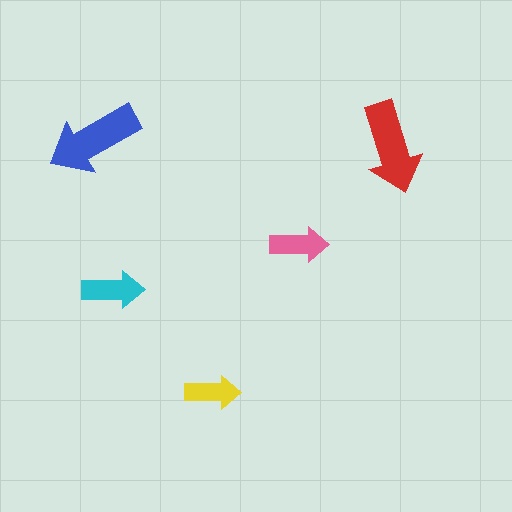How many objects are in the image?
There are 5 objects in the image.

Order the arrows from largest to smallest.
the blue one, the red one, the cyan one, the pink one, the yellow one.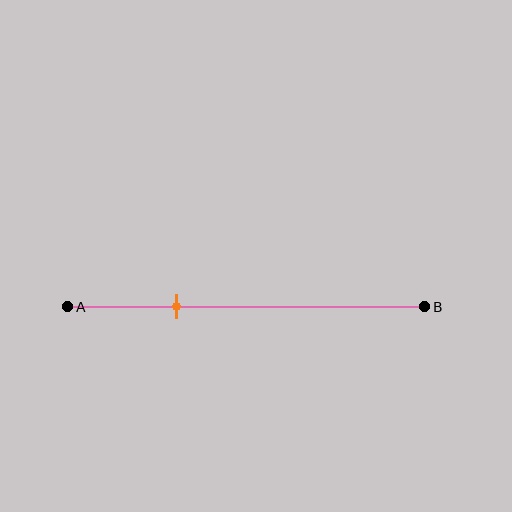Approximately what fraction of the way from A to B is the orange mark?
The orange mark is approximately 30% of the way from A to B.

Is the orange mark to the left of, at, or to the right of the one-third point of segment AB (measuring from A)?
The orange mark is approximately at the one-third point of segment AB.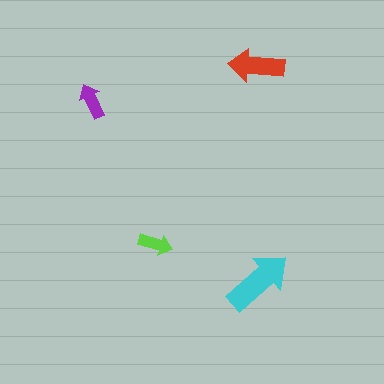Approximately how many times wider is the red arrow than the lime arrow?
About 1.5 times wider.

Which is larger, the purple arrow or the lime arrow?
The purple one.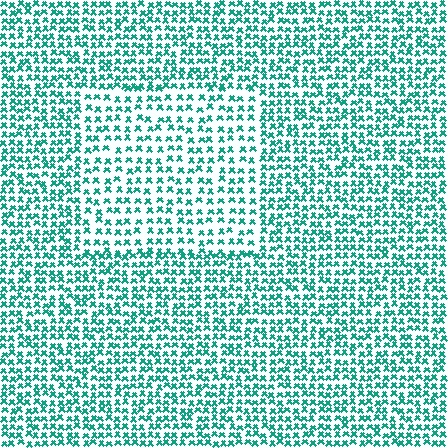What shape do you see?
I see a rectangle.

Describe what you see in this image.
The image contains small teal elements arranged at two different densities. A rectangle-shaped region is visible where the elements are less densely packed than the surrounding area.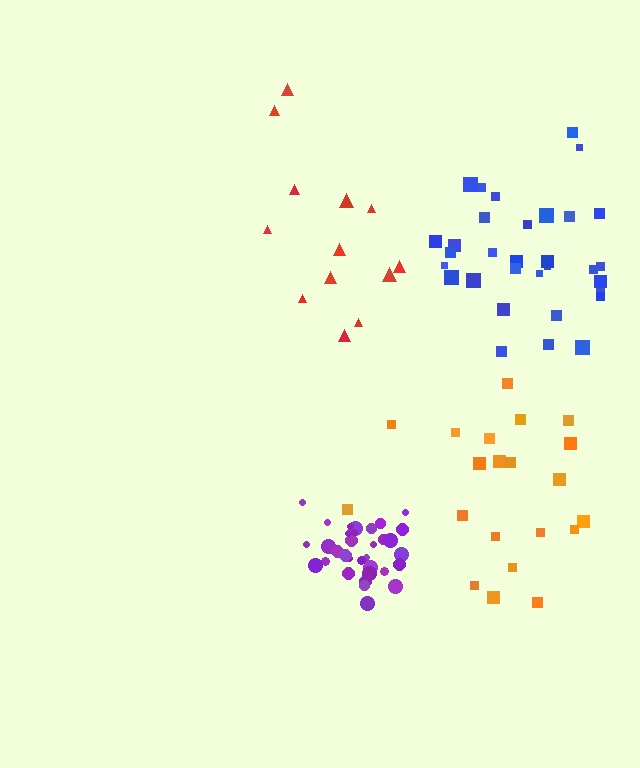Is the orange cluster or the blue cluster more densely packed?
Blue.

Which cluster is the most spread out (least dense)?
Red.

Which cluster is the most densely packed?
Purple.